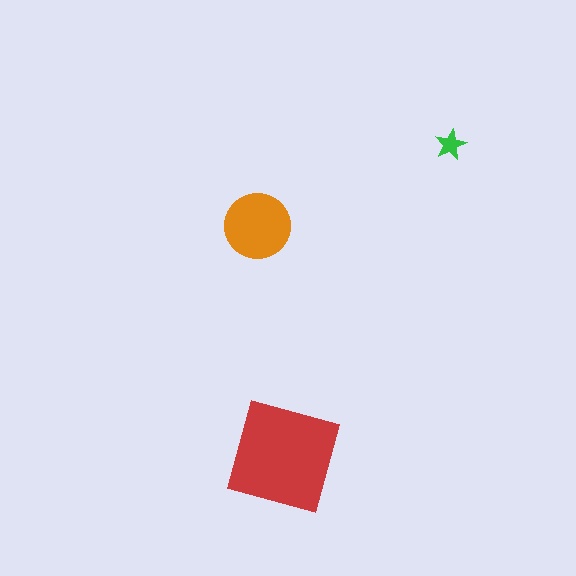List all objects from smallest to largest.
The green star, the orange circle, the red square.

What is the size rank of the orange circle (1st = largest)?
2nd.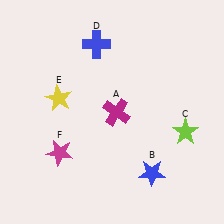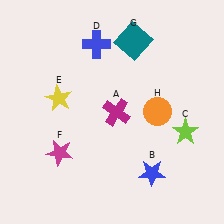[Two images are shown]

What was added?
A teal square (G), an orange circle (H) were added in Image 2.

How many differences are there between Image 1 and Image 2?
There are 2 differences between the two images.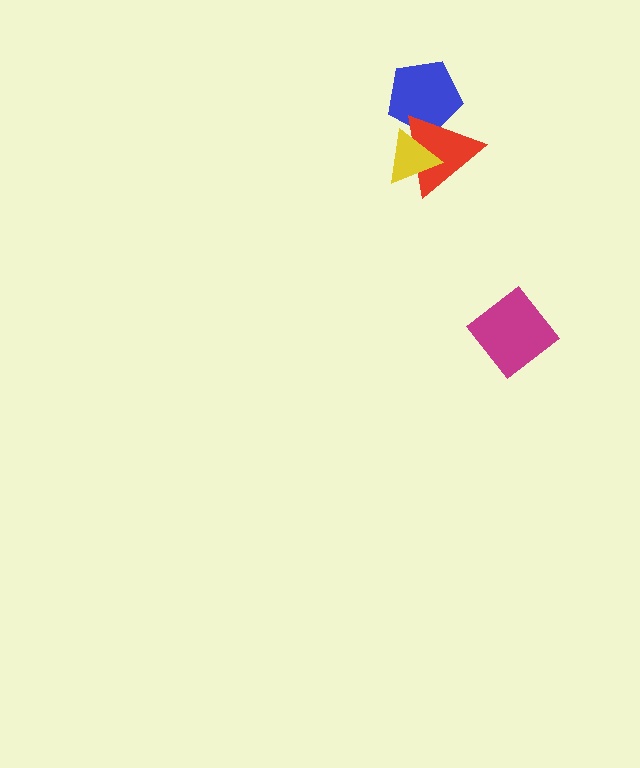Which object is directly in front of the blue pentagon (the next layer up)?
The red triangle is directly in front of the blue pentagon.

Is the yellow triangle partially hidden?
No, no other shape covers it.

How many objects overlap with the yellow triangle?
2 objects overlap with the yellow triangle.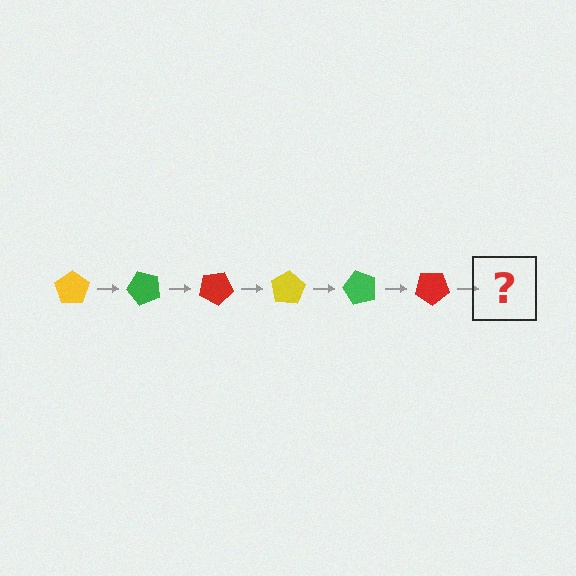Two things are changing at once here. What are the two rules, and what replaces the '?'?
The two rules are that it rotates 50 degrees each step and the color cycles through yellow, green, and red. The '?' should be a yellow pentagon, rotated 300 degrees from the start.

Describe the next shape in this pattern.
It should be a yellow pentagon, rotated 300 degrees from the start.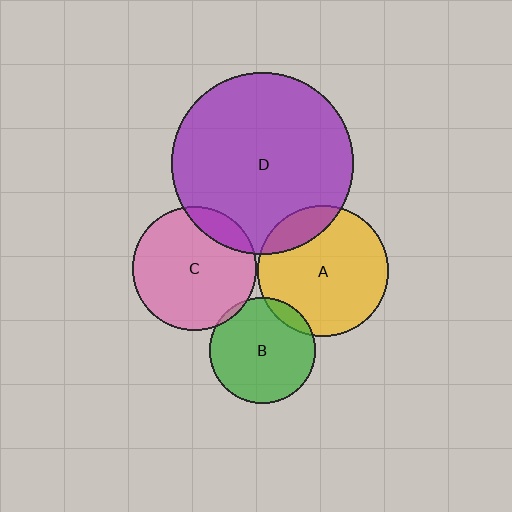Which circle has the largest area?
Circle D (purple).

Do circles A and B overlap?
Yes.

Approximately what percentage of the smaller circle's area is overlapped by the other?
Approximately 10%.